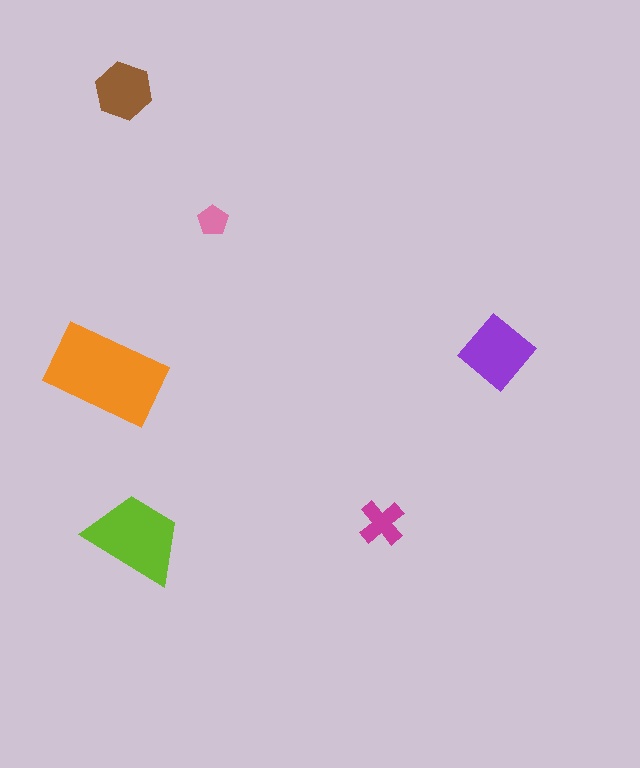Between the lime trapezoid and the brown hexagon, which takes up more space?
The lime trapezoid.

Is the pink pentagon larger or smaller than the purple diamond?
Smaller.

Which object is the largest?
The orange rectangle.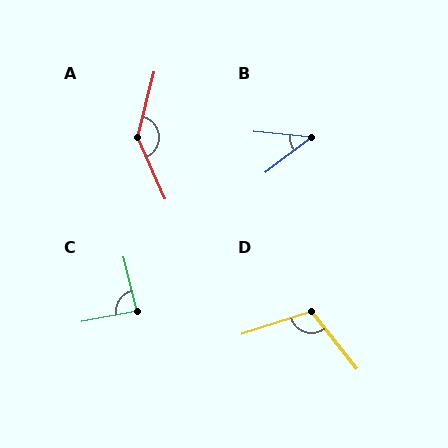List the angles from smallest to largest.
B (43°), C (86°), D (110°), A (142°).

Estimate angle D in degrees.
Approximately 110 degrees.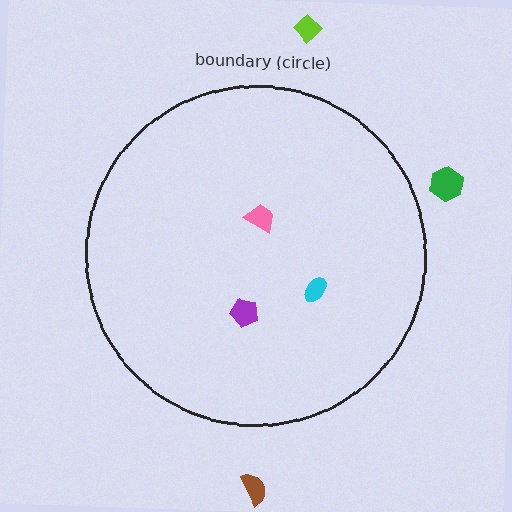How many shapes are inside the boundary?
3 inside, 3 outside.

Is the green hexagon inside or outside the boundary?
Outside.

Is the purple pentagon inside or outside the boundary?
Inside.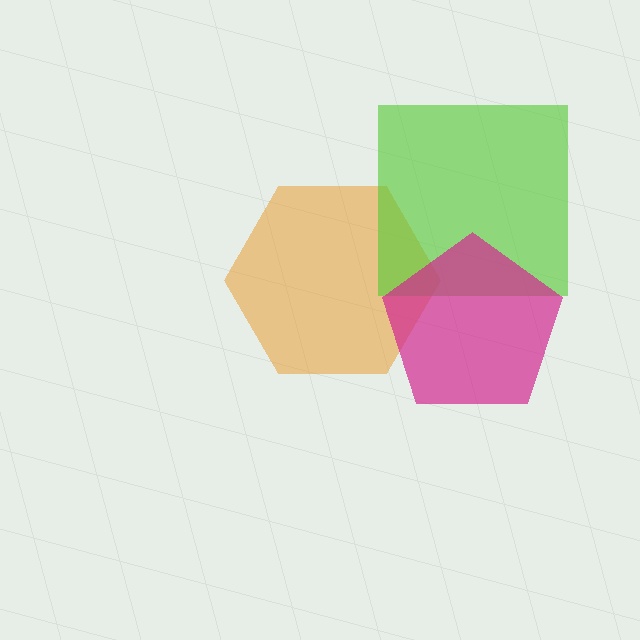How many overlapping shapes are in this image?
There are 3 overlapping shapes in the image.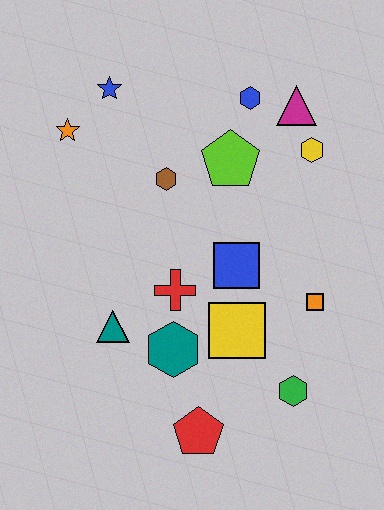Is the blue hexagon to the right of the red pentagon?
Yes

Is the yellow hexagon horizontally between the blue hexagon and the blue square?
No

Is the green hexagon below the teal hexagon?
Yes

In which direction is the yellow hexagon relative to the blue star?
The yellow hexagon is to the right of the blue star.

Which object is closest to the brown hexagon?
The lime pentagon is closest to the brown hexagon.